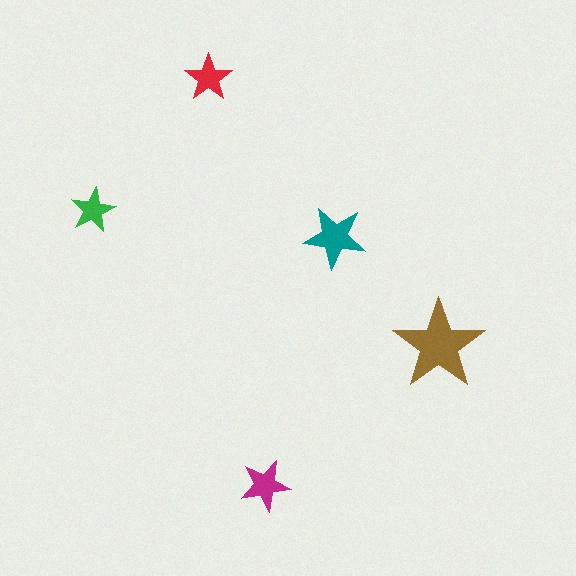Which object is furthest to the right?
The brown star is rightmost.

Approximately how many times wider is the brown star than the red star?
About 2 times wider.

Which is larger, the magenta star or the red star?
The magenta one.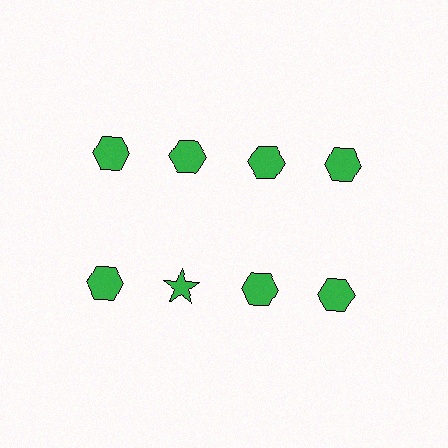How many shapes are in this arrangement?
There are 8 shapes arranged in a grid pattern.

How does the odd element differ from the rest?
It has a different shape: star instead of hexagon.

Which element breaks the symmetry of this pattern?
The green star in the second row, second from left column breaks the symmetry. All other shapes are green hexagons.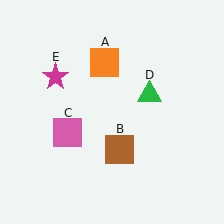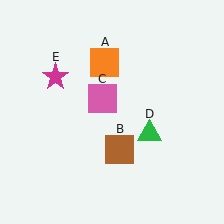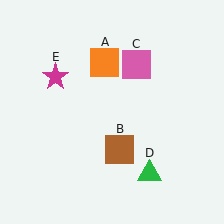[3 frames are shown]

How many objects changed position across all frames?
2 objects changed position: pink square (object C), green triangle (object D).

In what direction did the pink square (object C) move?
The pink square (object C) moved up and to the right.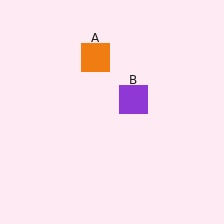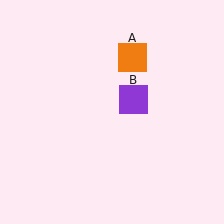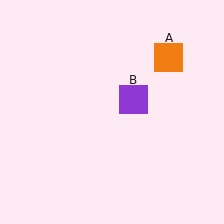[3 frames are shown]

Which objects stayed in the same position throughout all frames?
Purple square (object B) remained stationary.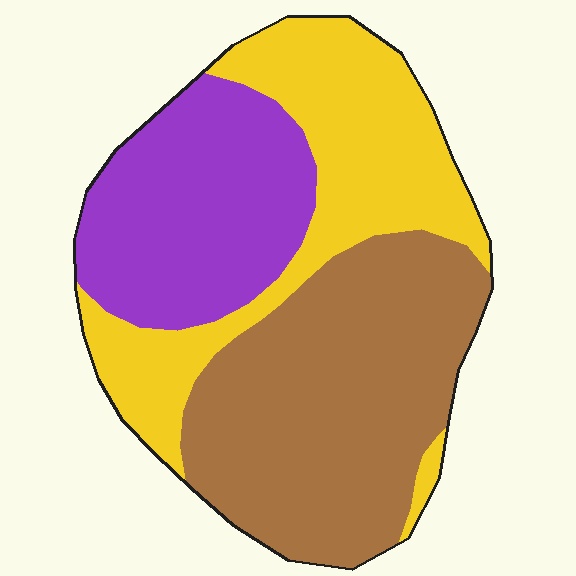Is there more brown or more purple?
Brown.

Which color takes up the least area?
Purple, at roughly 25%.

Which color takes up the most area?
Brown, at roughly 40%.